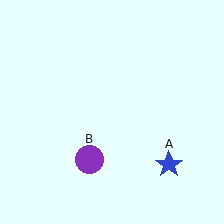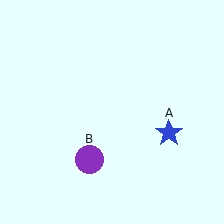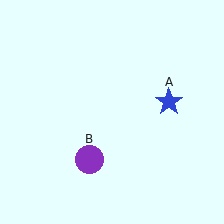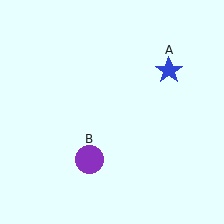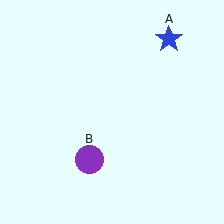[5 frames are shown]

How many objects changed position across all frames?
1 object changed position: blue star (object A).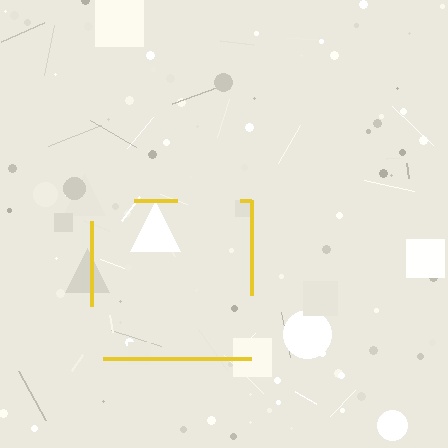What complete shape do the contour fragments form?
The contour fragments form a square.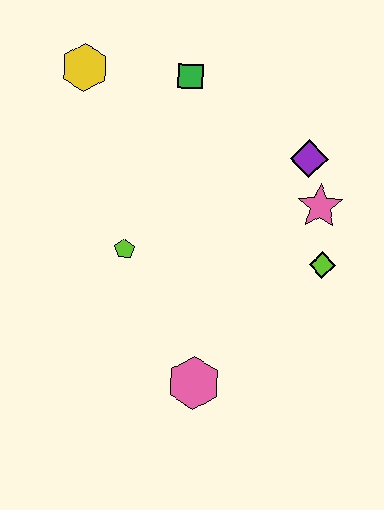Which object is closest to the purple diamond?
The pink star is closest to the purple diamond.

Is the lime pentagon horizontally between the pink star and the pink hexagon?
No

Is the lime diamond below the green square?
Yes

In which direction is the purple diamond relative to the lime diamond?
The purple diamond is above the lime diamond.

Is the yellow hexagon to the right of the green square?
No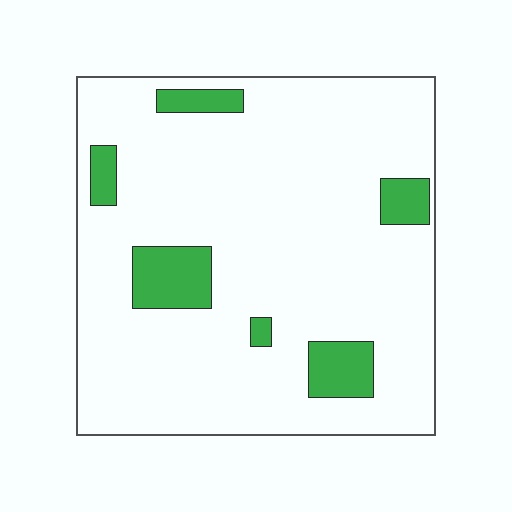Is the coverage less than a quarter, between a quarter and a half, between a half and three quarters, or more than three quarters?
Less than a quarter.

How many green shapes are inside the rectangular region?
6.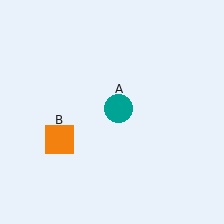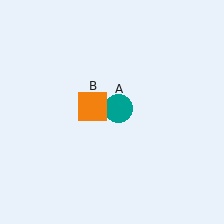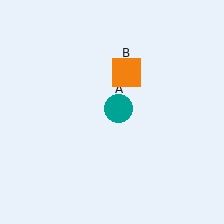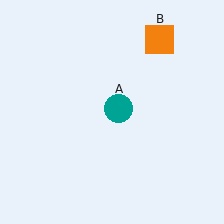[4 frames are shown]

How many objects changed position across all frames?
1 object changed position: orange square (object B).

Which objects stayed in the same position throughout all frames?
Teal circle (object A) remained stationary.